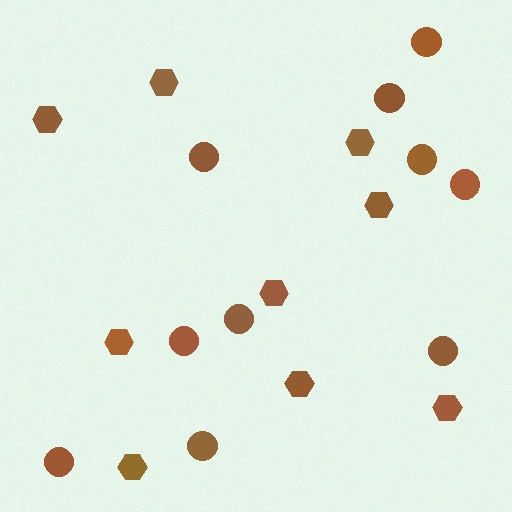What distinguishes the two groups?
There are 2 groups: one group of hexagons (9) and one group of circles (10).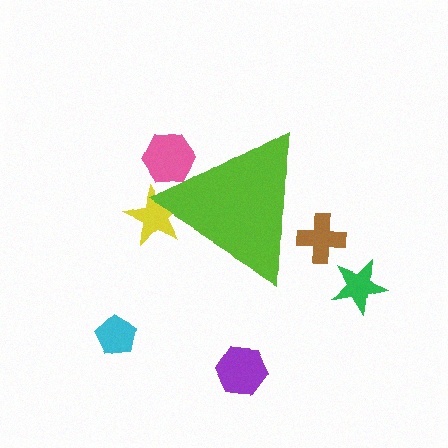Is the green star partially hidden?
No, the green star is fully visible.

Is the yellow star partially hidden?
Yes, the yellow star is partially hidden behind the lime triangle.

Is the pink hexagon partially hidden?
Yes, the pink hexagon is partially hidden behind the lime triangle.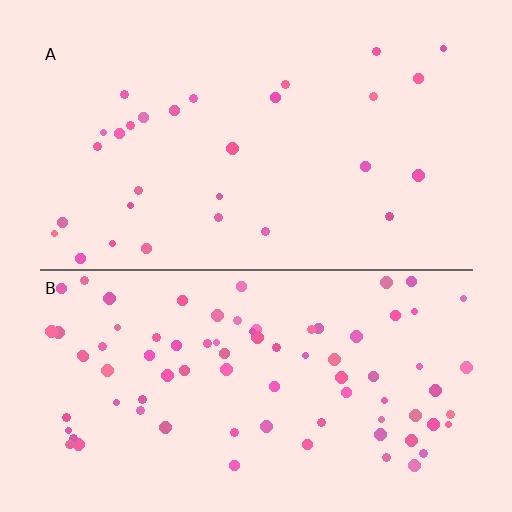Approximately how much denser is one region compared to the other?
Approximately 2.8× — region B over region A.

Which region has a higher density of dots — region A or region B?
B (the bottom).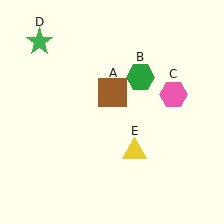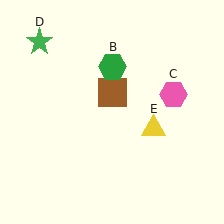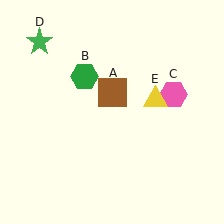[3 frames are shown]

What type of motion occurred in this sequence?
The green hexagon (object B), yellow triangle (object E) rotated counterclockwise around the center of the scene.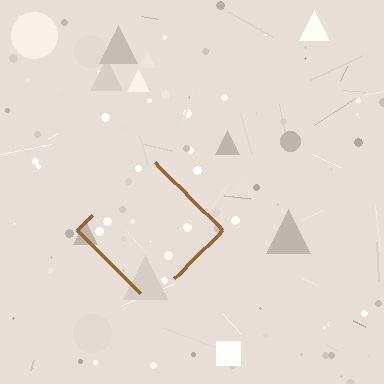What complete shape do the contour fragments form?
The contour fragments form a diamond.